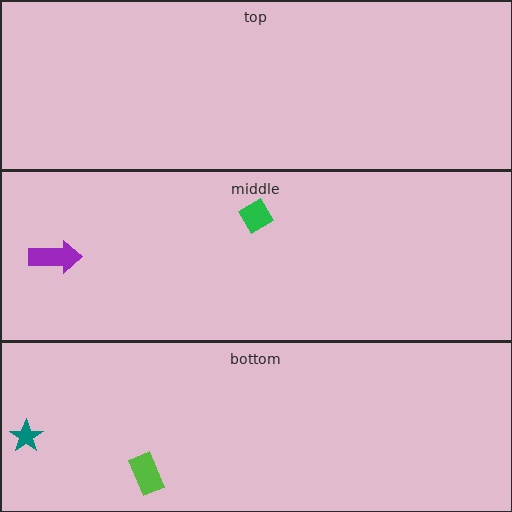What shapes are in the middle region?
The green diamond, the purple arrow.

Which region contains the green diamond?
The middle region.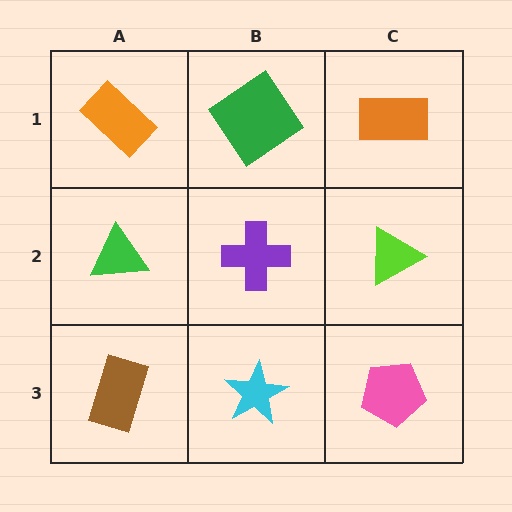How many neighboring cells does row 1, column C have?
2.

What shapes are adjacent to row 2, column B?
A green diamond (row 1, column B), a cyan star (row 3, column B), a green triangle (row 2, column A), a lime triangle (row 2, column C).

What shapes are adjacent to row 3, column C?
A lime triangle (row 2, column C), a cyan star (row 3, column B).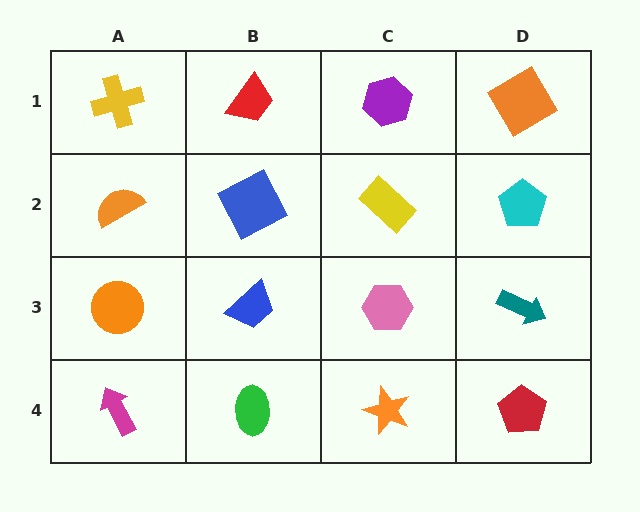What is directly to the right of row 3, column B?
A pink hexagon.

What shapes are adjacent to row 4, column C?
A pink hexagon (row 3, column C), a green ellipse (row 4, column B), a red pentagon (row 4, column D).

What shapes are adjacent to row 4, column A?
An orange circle (row 3, column A), a green ellipse (row 4, column B).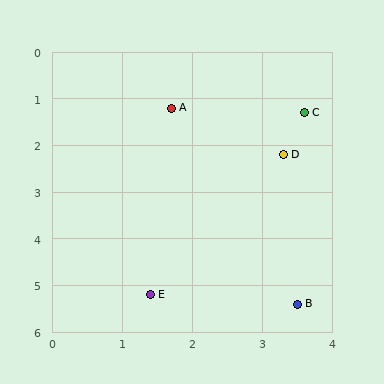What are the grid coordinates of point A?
Point A is at approximately (1.7, 1.2).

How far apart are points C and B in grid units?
Points C and B are about 4.1 grid units apart.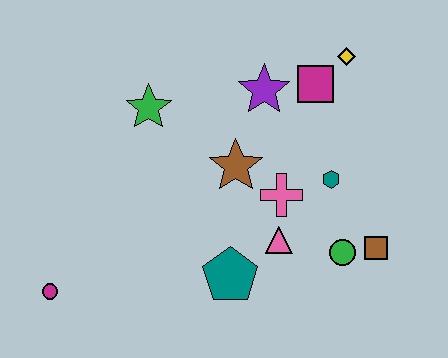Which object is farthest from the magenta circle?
The yellow diamond is farthest from the magenta circle.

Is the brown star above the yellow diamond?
No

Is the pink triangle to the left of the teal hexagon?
Yes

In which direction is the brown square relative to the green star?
The brown square is to the right of the green star.